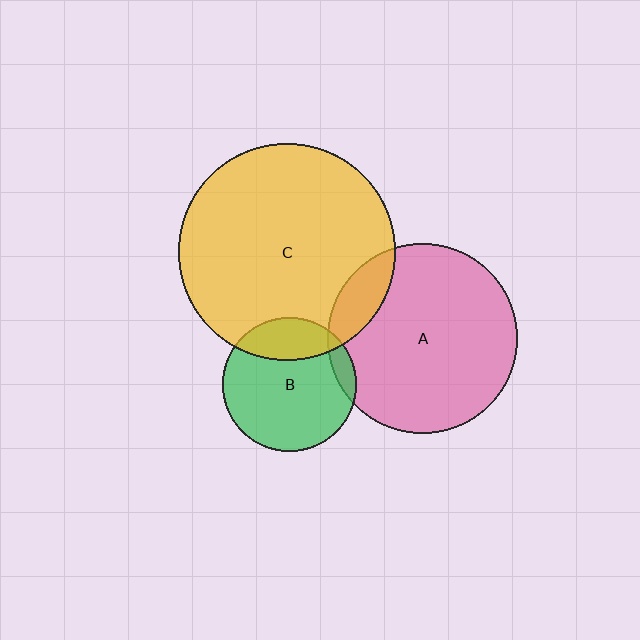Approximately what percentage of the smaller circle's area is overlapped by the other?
Approximately 25%.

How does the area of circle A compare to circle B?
Approximately 2.0 times.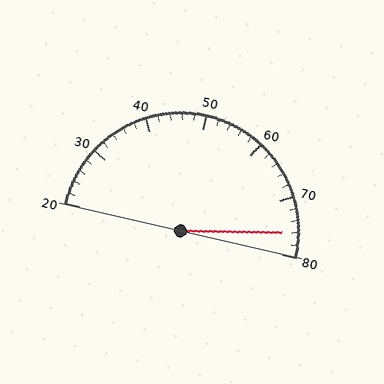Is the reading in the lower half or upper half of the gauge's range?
The reading is in the upper half of the range (20 to 80).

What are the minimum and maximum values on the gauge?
The gauge ranges from 20 to 80.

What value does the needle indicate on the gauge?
The needle indicates approximately 76.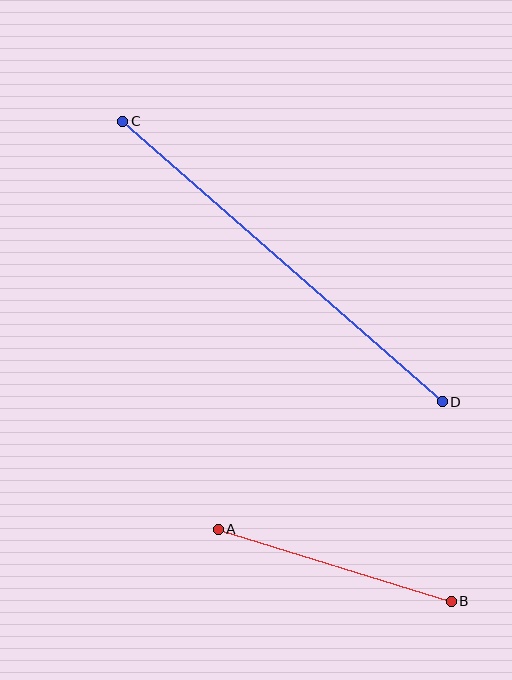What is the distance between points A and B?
The distance is approximately 244 pixels.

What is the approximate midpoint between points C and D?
The midpoint is at approximately (282, 261) pixels.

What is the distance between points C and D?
The distance is approximately 425 pixels.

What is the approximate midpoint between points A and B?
The midpoint is at approximately (335, 565) pixels.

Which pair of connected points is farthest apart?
Points C and D are farthest apart.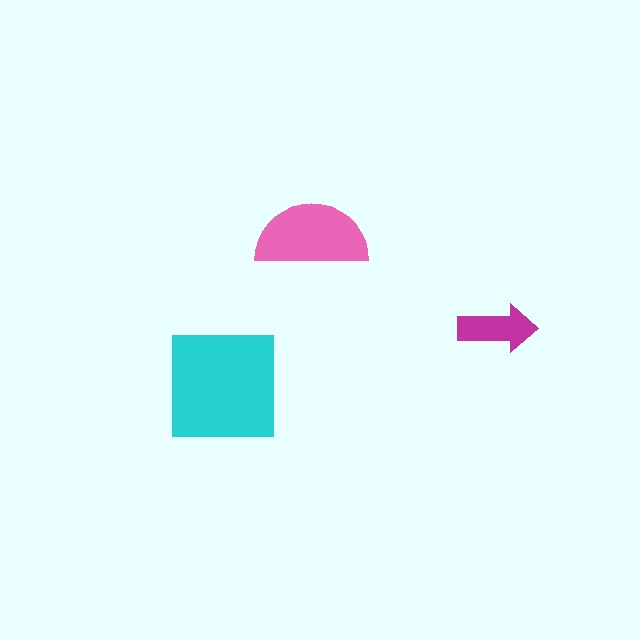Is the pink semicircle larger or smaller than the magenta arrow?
Larger.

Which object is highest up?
The pink semicircle is topmost.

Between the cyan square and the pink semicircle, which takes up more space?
The cyan square.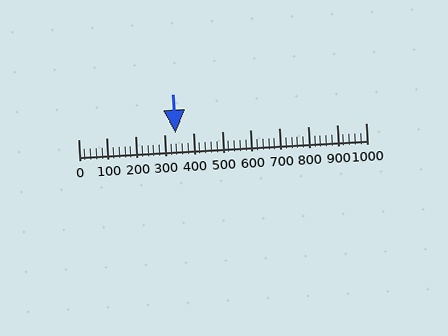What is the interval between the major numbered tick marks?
The major tick marks are spaced 100 units apart.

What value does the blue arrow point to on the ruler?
The blue arrow points to approximately 340.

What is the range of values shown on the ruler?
The ruler shows values from 0 to 1000.